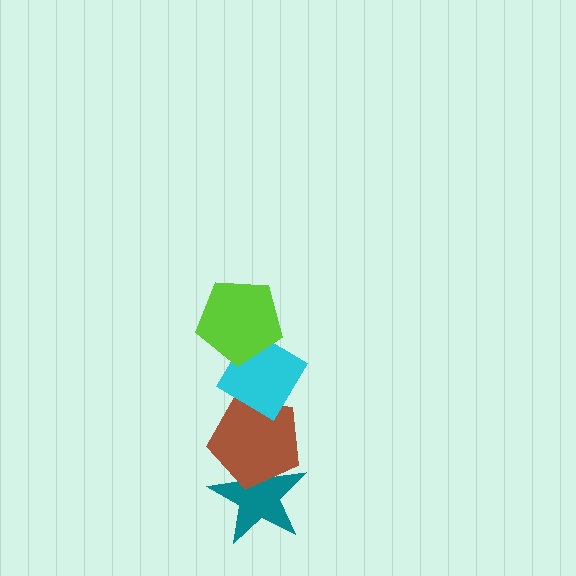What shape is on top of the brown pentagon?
The cyan diamond is on top of the brown pentagon.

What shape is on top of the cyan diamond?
The lime pentagon is on top of the cyan diamond.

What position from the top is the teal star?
The teal star is 4th from the top.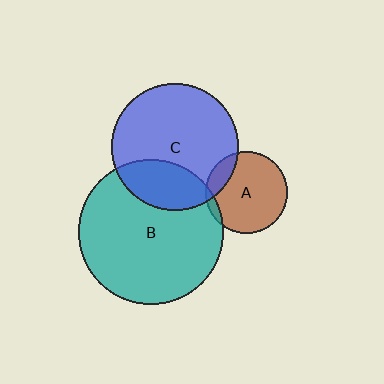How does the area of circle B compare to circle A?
Approximately 3.2 times.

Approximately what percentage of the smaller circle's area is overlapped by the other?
Approximately 5%.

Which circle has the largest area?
Circle B (teal).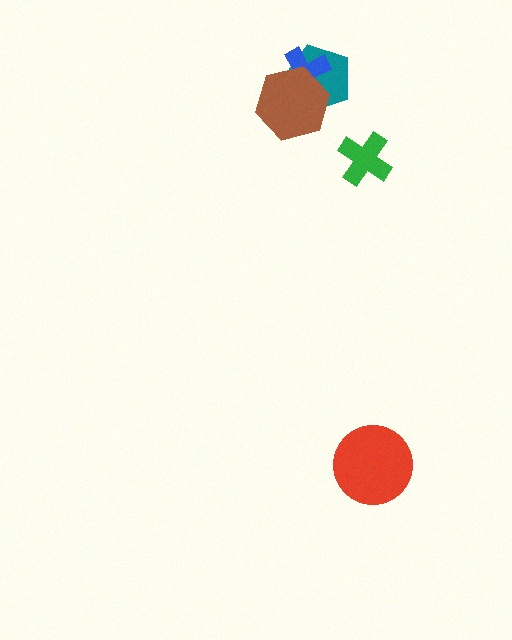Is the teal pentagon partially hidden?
Yes, it is partially covered by another shape.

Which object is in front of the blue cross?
The brown hexagon is in front of the blue cross.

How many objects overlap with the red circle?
0 objects overlap with the red circle.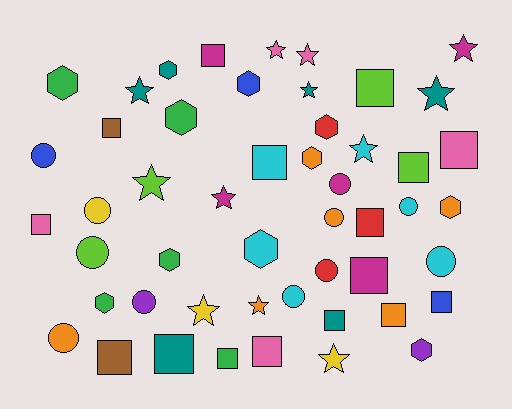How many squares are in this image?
There are 16 squares.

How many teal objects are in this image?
There are 6 teal objects.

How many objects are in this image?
There are 50 objects.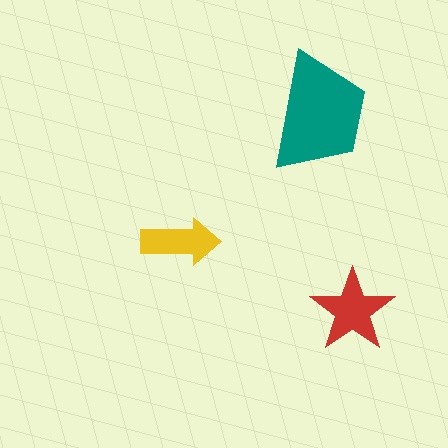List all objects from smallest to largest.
The yellow arrow, the red star, the teal trapezoid.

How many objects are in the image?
There are 3 objects in the image.